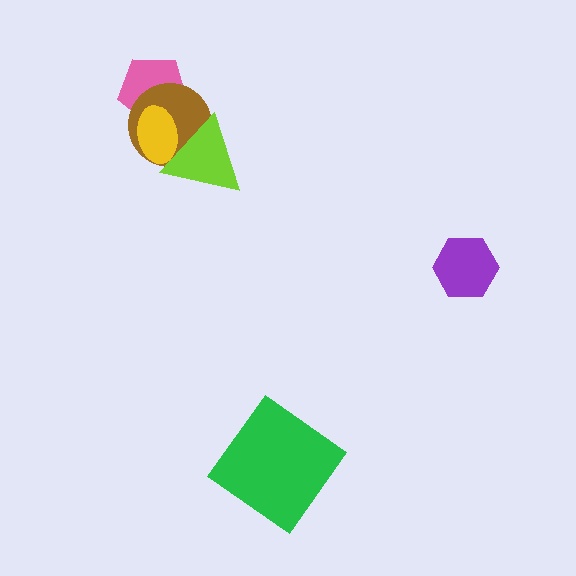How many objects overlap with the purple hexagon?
0 objects overlap with the purple hexagon.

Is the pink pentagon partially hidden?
Yes, it is partially covered by another shape.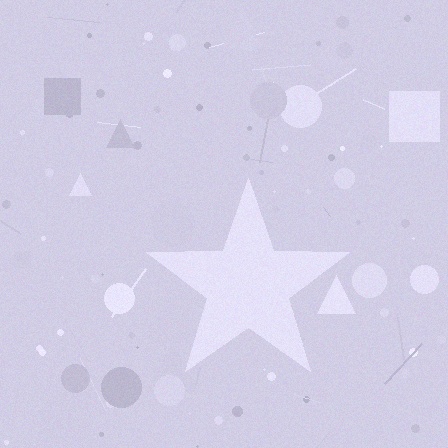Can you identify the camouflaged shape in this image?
The camouflaged shape is a star.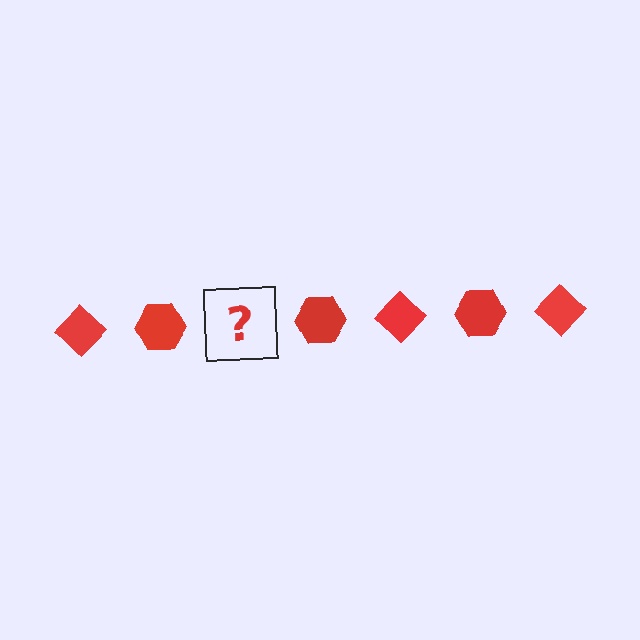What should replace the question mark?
The question mark should be replaced with a red diamond.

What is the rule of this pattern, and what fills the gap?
The rule is that the pattern cycles through diamond, hexagon shapes in red. The gap should be filled with a red diamond.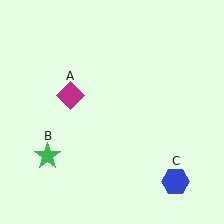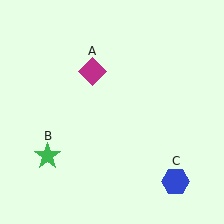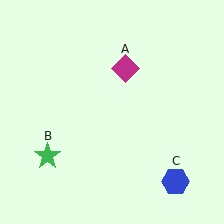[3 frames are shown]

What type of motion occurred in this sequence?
The magenta diamond (object A) rotated clockwise around the center of the scene.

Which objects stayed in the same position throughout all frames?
Green star (object B) and blue hexagon (object C) remained stationary.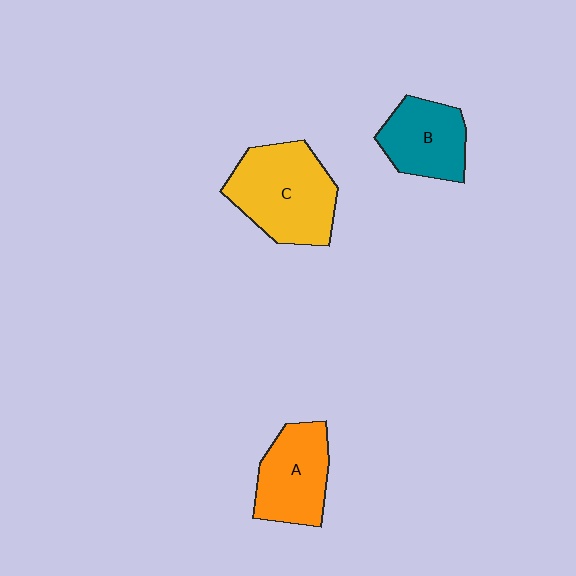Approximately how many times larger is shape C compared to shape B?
Approximately 1.5 times.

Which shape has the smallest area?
Shape B (teal).